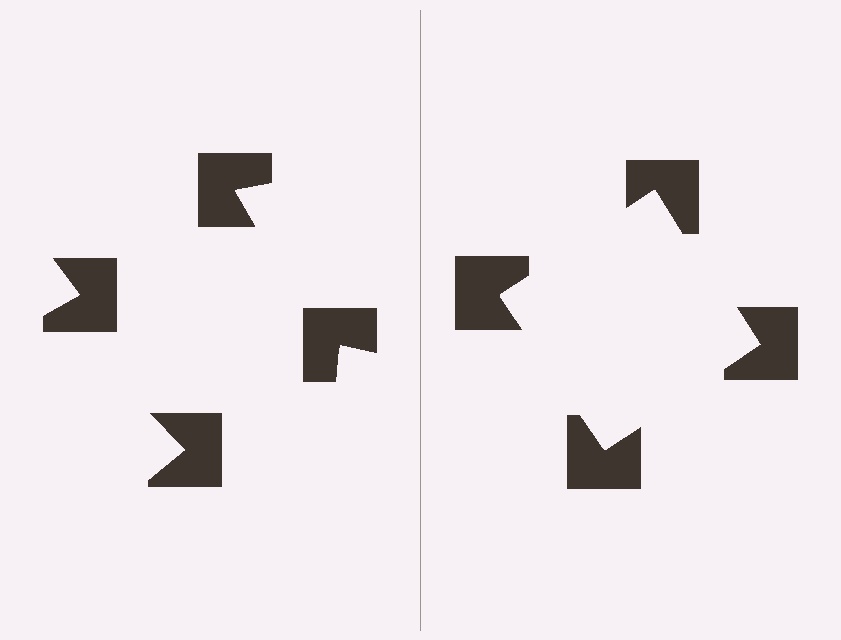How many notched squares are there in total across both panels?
8 — 4 on each side.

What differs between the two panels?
The notched squares are positioned identically on both sides; only the wedge orientations differ. On the right they align to a square; on the left they are misaligned.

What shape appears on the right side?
An illusory square.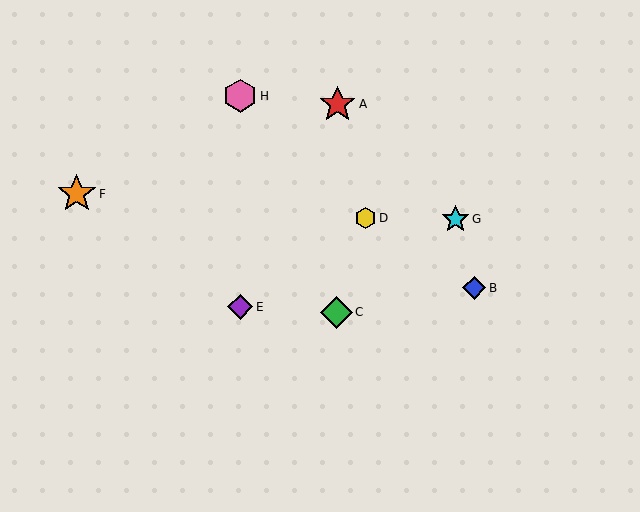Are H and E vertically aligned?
Yes, both are at x≈240.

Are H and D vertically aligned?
No, H is at x≈240 and D is at x≈365.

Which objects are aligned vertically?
Objects E, H are aligned vertically.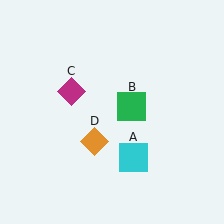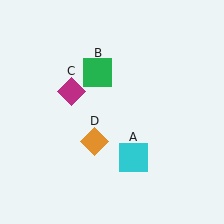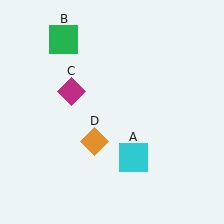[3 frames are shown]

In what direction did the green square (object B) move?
The green square (object B) moved up and to the left.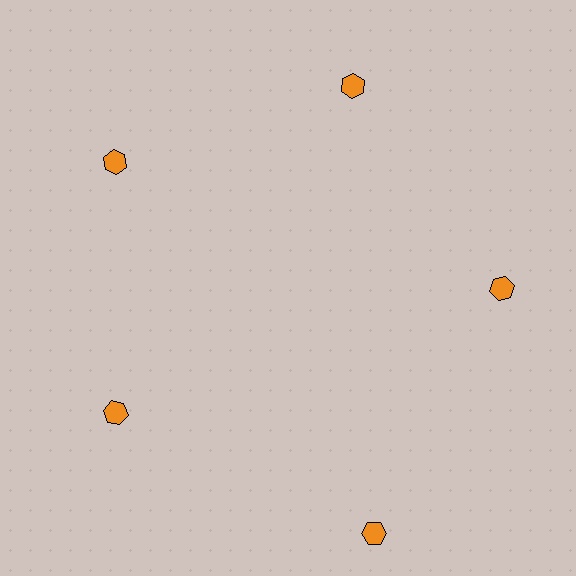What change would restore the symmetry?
The symmetry would be restored by moving it inward, back onto the ring so that all 5 hexagons sit at equal angles and equal distance from the center.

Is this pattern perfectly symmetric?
No. The 5 orange hexagons are arranged in a ring, but one element near the 5 o'clock position is pushed outward from the center, breaking the 5-fold rotational symmetry.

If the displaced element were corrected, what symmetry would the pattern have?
It would have 5-fold rotational symmetry — the pattern would map onto itself every 72 degrees.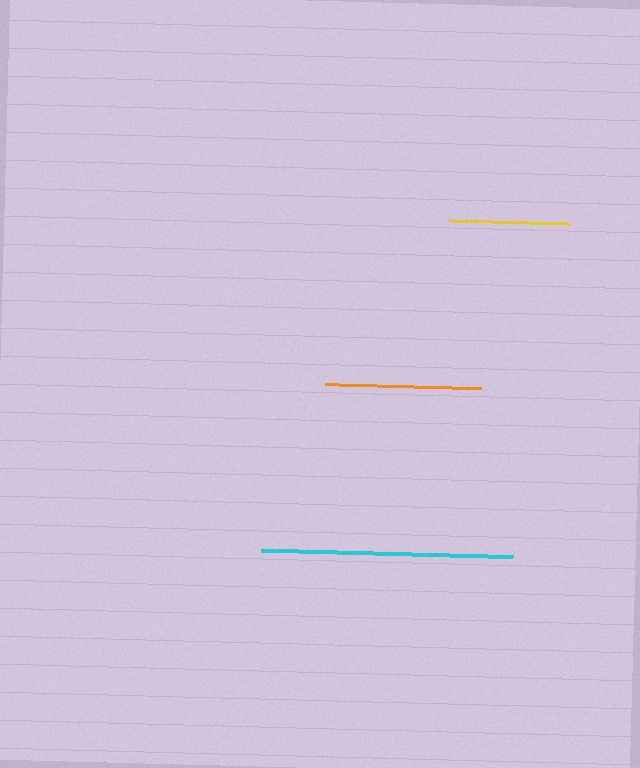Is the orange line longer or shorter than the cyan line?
The cyan line is longer than the orange line.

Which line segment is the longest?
The cyan line is the longest at approximately 252 pixels.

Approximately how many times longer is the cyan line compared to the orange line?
The cyan line is approximately 1.6 times the length of the orange line.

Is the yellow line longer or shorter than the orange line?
The orange line is longer than the yellow line.